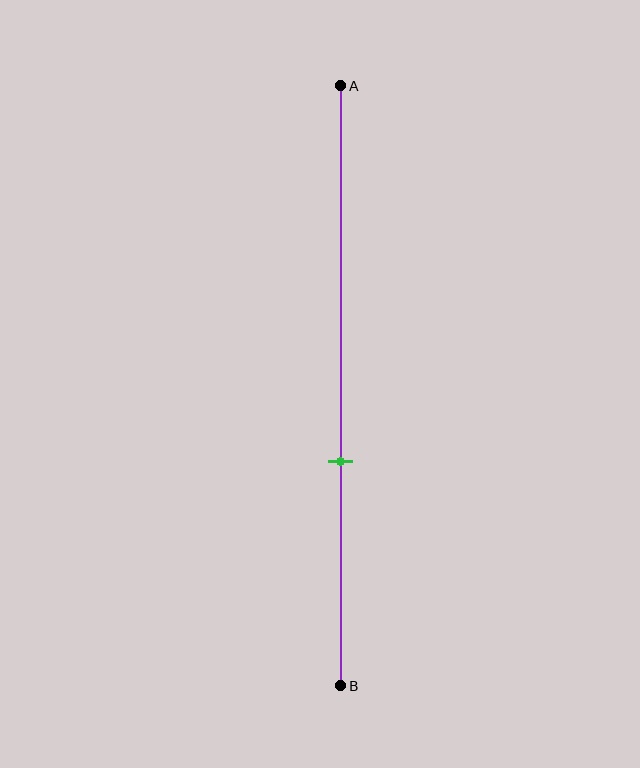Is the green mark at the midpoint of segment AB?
No, the mark is at about 65% from A, not at the 50% midpoint.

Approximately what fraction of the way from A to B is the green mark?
The green mark is approximately 65% of the way from A to B.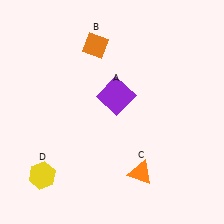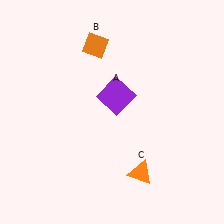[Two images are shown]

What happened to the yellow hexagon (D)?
The yellow hexagon (D) was removed in Image 2. It was in the bottom-left area of Image 1.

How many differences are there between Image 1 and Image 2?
There is 1 difference between the two images.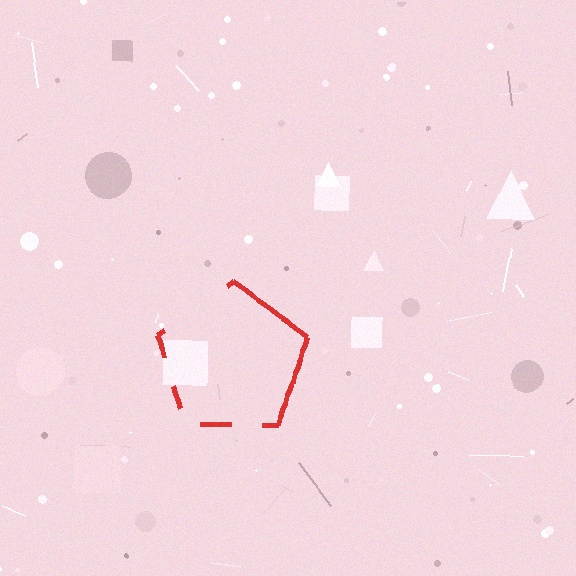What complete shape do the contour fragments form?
The contour fragments form a pentagon.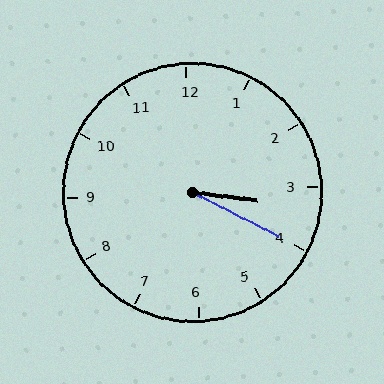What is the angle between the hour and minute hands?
Approximately 20 degrees.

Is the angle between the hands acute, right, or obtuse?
It is acute.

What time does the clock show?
3:20.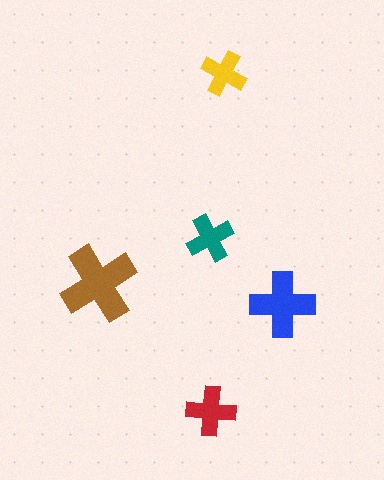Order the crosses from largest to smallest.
the brown one, the blue one, the red one, the teal one, the yellow one.